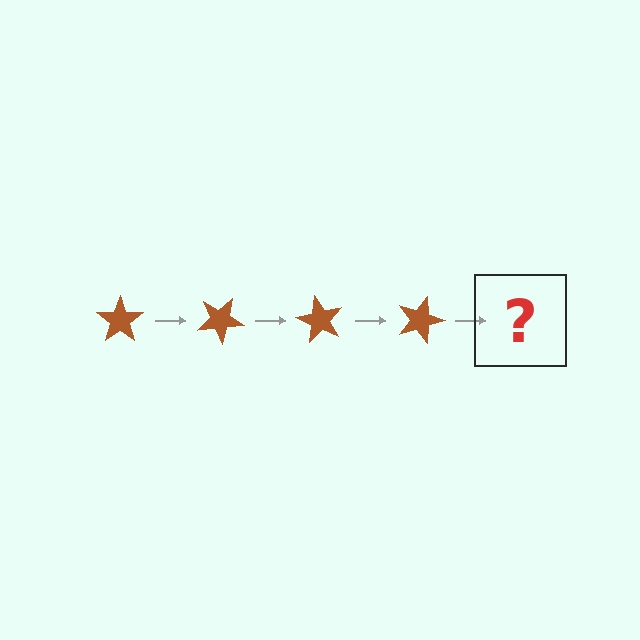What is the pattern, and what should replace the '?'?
The pattern is that the star rotates 30 degrees each step. The '?' should be a brown star rotated 120 degrees.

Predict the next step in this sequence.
The next step is a brown star rotated 120 degrees.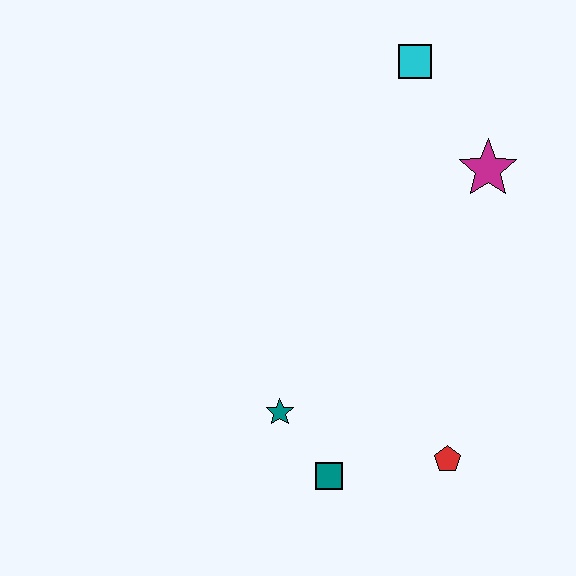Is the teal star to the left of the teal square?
Yes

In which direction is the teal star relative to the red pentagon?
The teal star is to the left of the red pentagon.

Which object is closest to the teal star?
The teal square is closest to the teal star.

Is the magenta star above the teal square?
Yes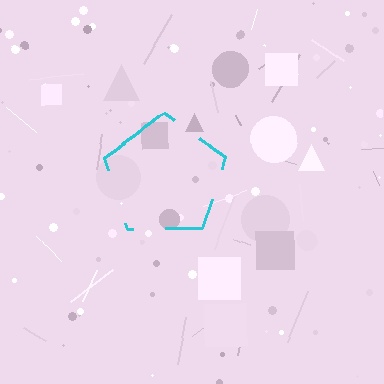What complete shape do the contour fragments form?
The contour fragments form a pentagon.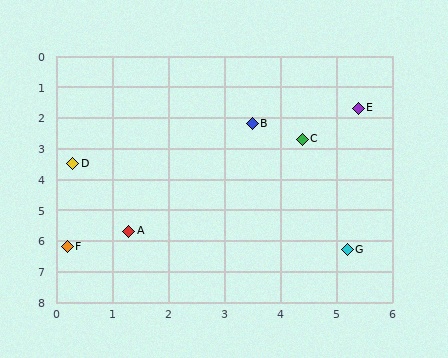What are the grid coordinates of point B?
Point B is at approximately (3.5, 2.2).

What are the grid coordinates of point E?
Point E is at approximately (5.4, 1.7).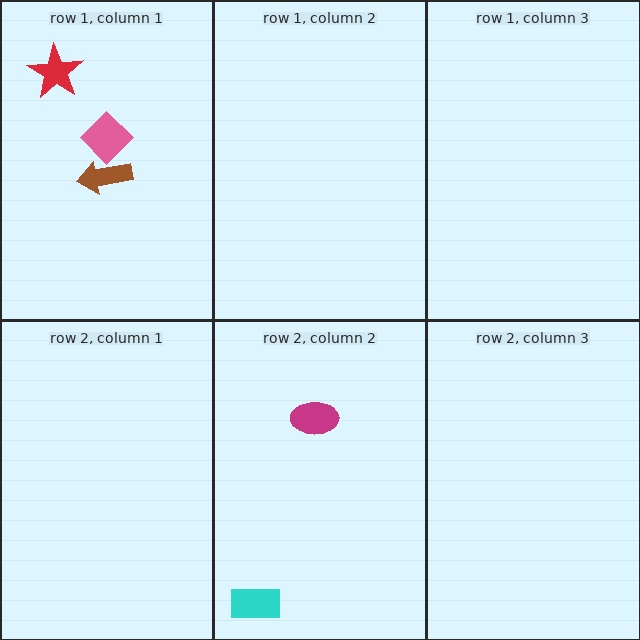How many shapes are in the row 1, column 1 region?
3.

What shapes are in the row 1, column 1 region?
The pink diamond, the red star, the brown arrow.